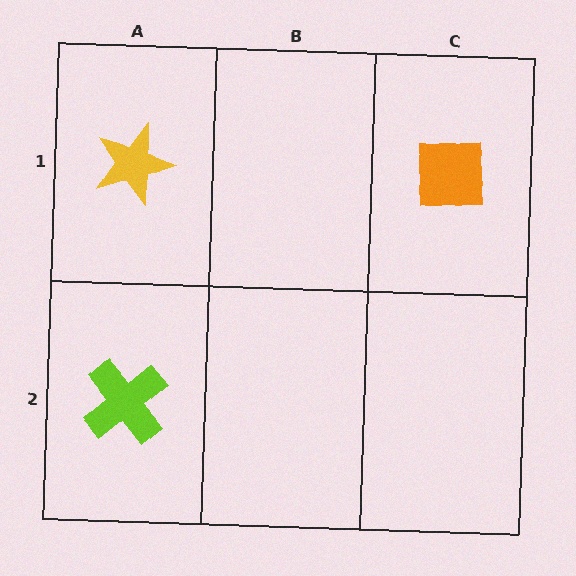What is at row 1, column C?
An orange square.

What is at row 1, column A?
A yellow star.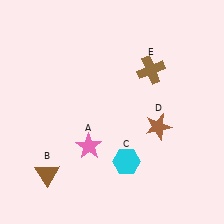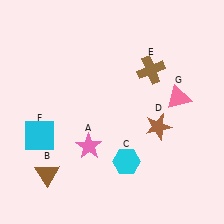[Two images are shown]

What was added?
A cyan square (F), a pink triangle (G) were added in Image 2.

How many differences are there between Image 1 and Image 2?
There are 2 differences between the two images.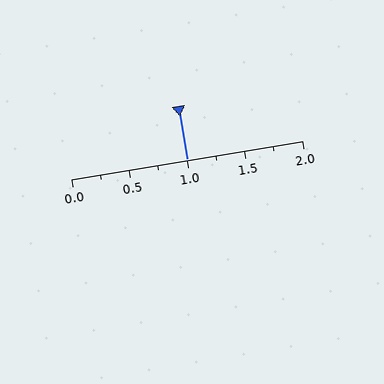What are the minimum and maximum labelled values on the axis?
The axis runs from 0.0 to 2.0.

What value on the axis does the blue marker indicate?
The marker indicates approximately 1.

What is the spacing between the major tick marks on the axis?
The major ticks are spaced 0.5 apart.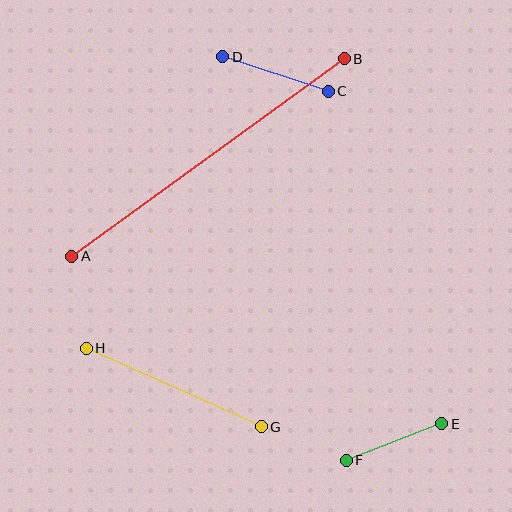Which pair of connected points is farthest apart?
Points A and B are farthest apart.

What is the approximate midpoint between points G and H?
The midpoint is at approximately (174, 387) pixels.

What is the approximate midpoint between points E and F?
The midpoint is at approximately (394, 442) pixels.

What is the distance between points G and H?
The distance is approximately 192 pixels.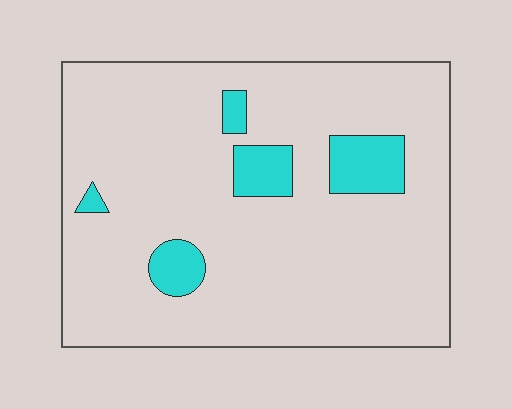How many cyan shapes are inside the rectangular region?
5.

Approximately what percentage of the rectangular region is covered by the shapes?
Approximately 10%.